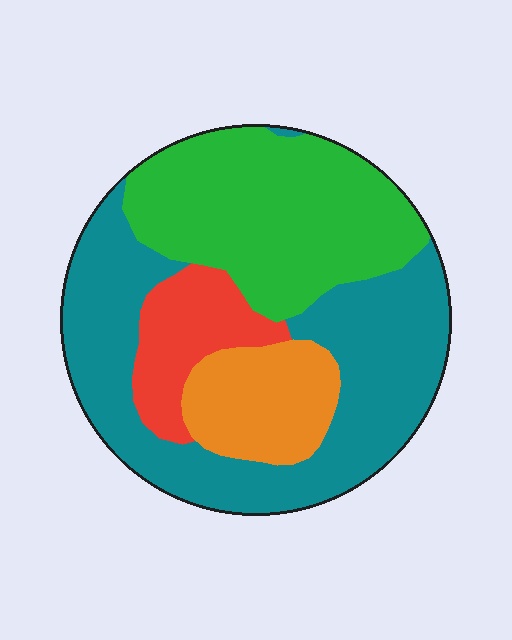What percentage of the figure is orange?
Orange takes up about one eighth (1/8) of the figure.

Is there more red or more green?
Green.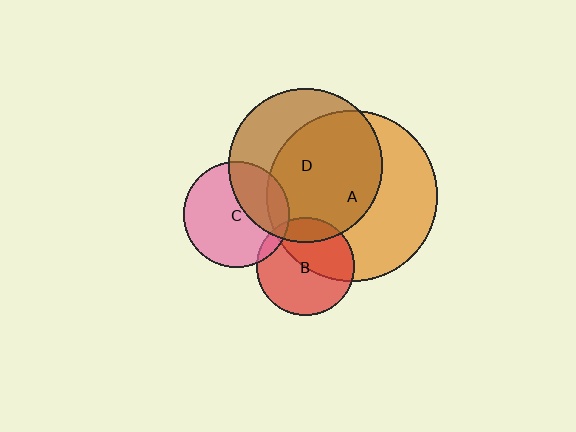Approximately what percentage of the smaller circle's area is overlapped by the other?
Approximately 45%.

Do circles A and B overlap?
Yes.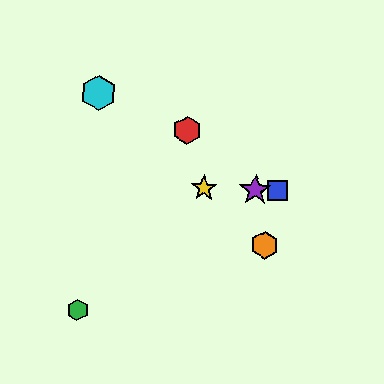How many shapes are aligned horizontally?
3 shapes (the blue square, the yellow star, the purple star) are aligned horizontally.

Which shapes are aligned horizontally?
The blue square, the yellow star, the purple star are aligned horizontally.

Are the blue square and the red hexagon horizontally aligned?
No, the blue square is at y≈191 and the red hexagon is at y≈131.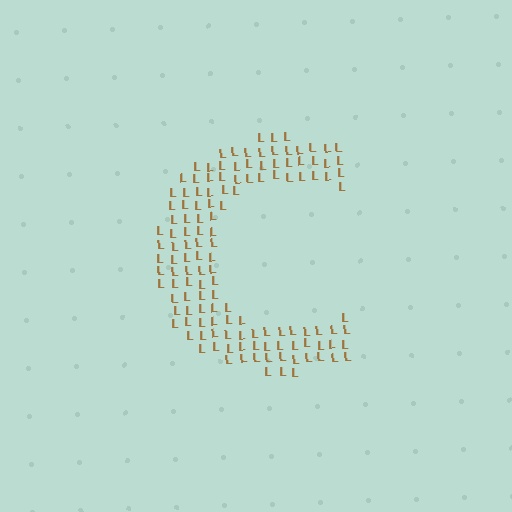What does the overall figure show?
The overall figure shows the letter C.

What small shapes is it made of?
It is made of small letter L's.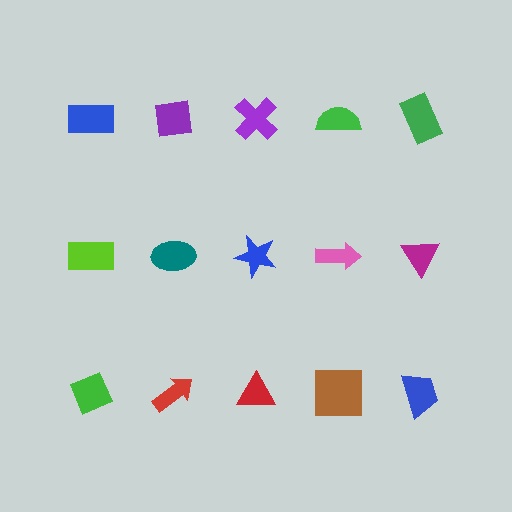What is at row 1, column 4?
A green semicircle.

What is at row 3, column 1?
A green diamond.